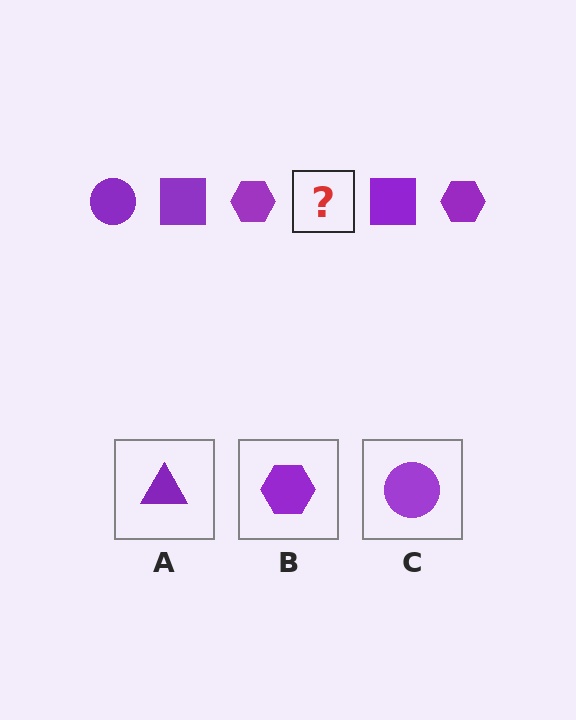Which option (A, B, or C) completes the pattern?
C.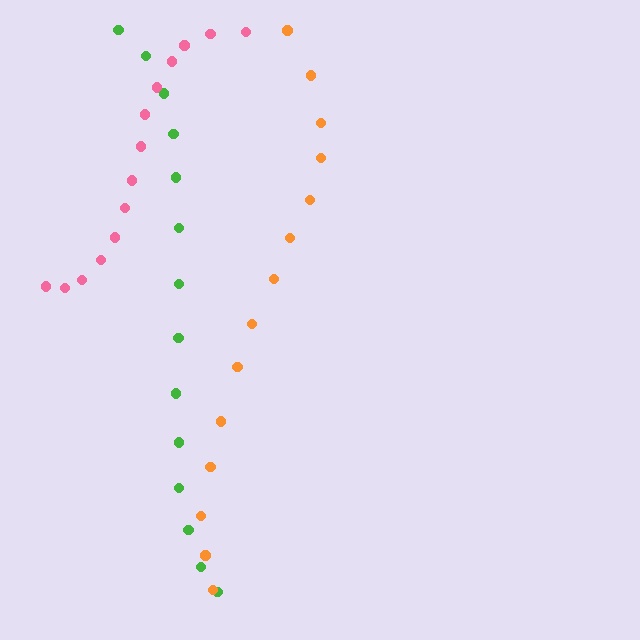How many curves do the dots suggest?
There are 3 distinct paths.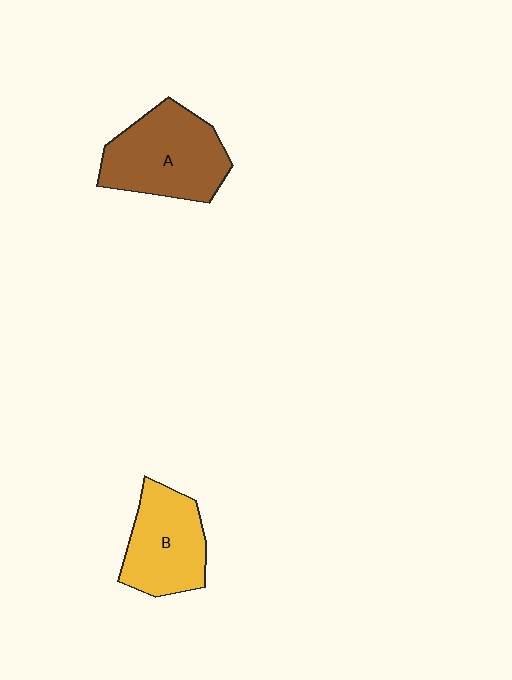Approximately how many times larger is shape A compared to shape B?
Approximately 1.2 times.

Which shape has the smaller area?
Shape B (yellow).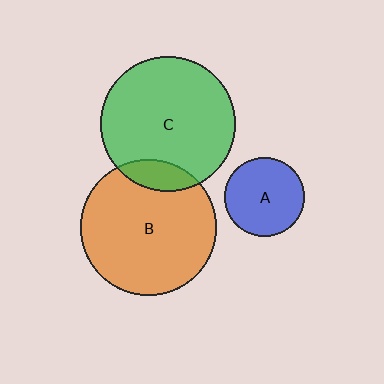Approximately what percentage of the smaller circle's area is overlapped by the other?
Approximately 10%.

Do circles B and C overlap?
Yes.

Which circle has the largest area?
Circle B (orange).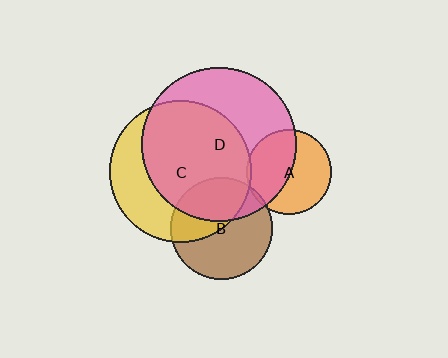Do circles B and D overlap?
Yes.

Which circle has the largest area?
Circle D (pink).